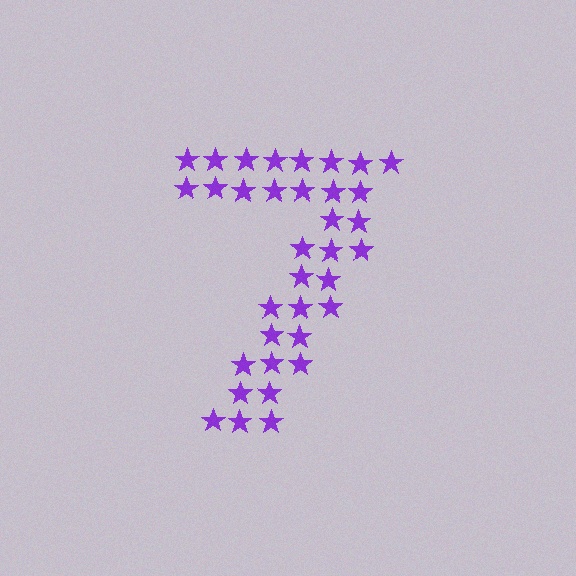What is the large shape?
The large shape is the digit 7.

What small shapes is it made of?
It is made of small stars.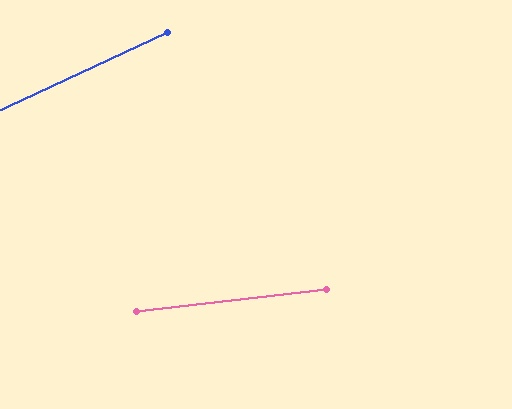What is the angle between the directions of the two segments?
Approximately 18 degrees.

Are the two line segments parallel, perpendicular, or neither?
Neither parallel nor perpendicular — they differ by about 18°.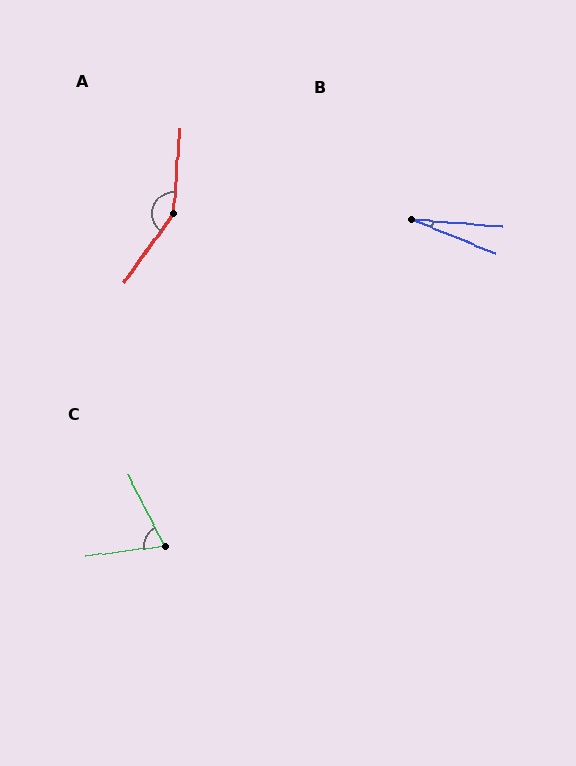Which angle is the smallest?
B, at approximately 17 degrees.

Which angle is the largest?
A, at approximately 149 degrees.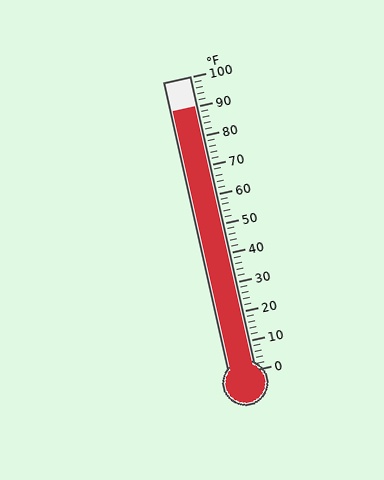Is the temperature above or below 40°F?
The temperature is above 40°F.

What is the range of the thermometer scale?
The thermometer scale ranges from 0°F to 100°F.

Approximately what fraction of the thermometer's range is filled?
The thermometer is filled to approximately 90% of its range.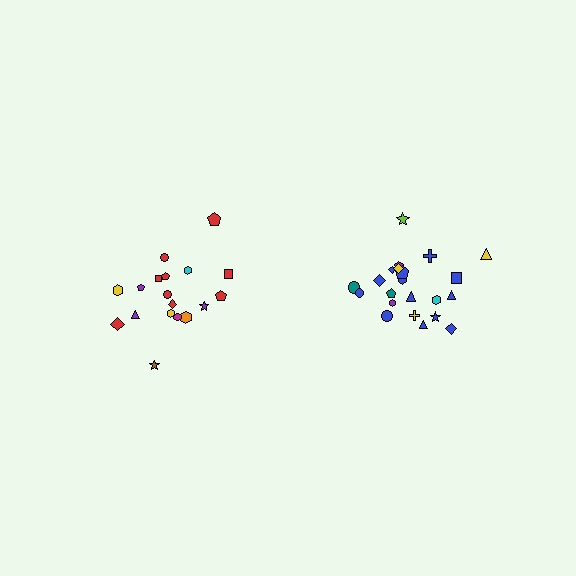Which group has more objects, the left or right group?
The right group.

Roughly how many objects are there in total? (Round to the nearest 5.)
Roughly 40 objects in total.